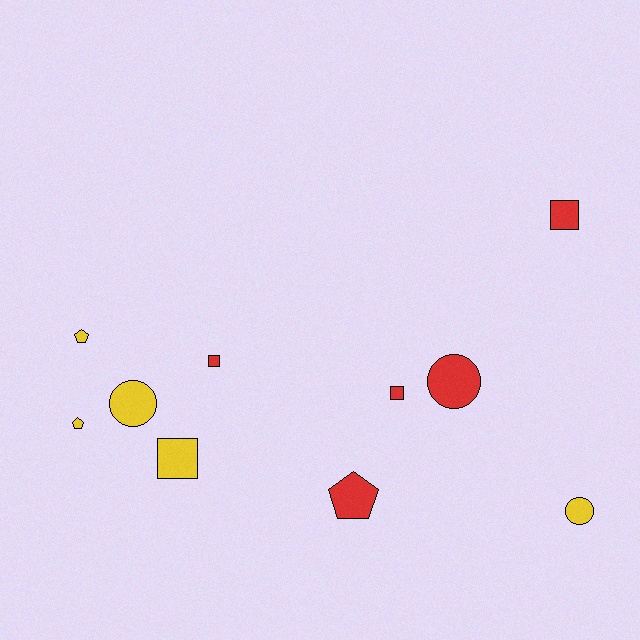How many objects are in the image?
There are 10 objects.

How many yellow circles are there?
There are 2 yellow circles.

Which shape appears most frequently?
Square, with 4 objects.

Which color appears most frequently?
Yellow, with 5 objects.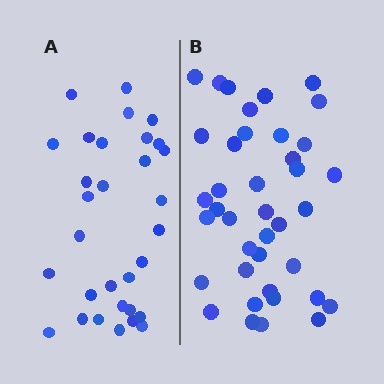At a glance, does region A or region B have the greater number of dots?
Region B (the right region) has more dots.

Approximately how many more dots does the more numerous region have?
Region B has roughly 8 or so more dots than region A.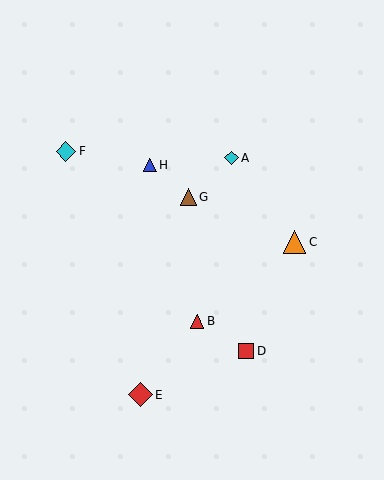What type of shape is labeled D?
Shape D is a red square.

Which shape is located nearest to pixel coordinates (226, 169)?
The cyan diamond (labeled A) at (232, 158) is nearest to that location.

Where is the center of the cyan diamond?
The center of the cyan diamond is at (232, 158).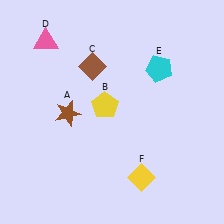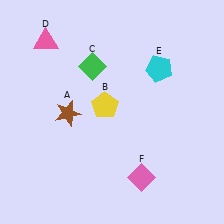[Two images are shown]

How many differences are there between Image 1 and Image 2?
There are 2 differences between the two images.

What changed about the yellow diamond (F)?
In Image 1, F is yellow. In Image 2, it changed to pink.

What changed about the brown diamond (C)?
In Image 1, C is brown. In Image 2, it changed to green.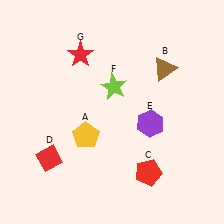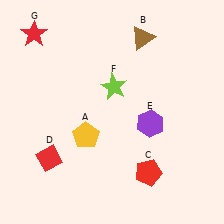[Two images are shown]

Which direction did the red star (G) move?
The red star (G) moved left.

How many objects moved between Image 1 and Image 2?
2 objects moved between the two images.